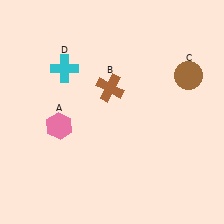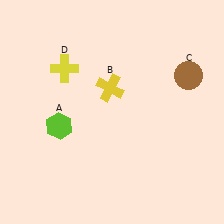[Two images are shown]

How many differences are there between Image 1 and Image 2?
There are 3 differences between the two images.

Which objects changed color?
A changed from pink to lime. B changed from brown to yellow. D changed from cyan to yellow.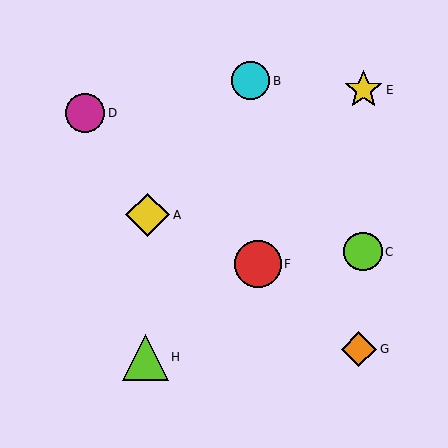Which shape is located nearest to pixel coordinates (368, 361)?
The orange diamond (labeled G) at (359, 349) is nearest to that location.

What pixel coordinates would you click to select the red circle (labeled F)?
Click at (258, 264) to select the red circle F.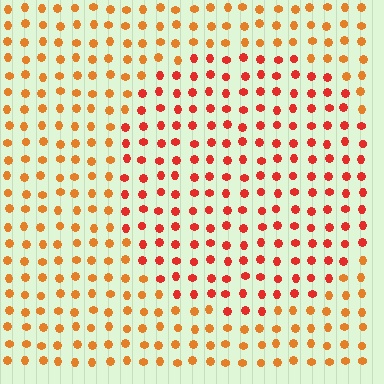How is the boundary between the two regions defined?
The boundary is defined purely by a slight shift in hue (about 27 degrees). Spacing, size, and orientation are identical on both sides.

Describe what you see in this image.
The image is filled with small orange elements in a uniform arrangement. A circle-shaped region is visible where the elements are tinted to a slightly different hue, forming a subtle color boundary.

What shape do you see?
I see a circle.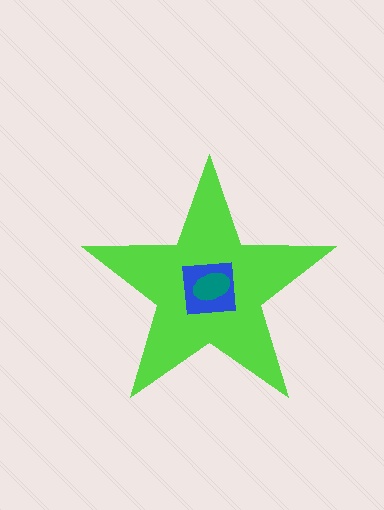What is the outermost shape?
The lime star.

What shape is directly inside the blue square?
The teal ellipse.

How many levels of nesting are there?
3.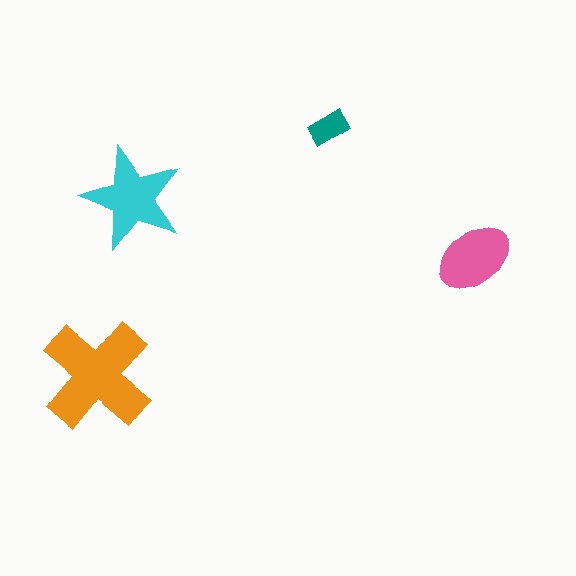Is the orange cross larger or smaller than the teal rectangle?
Larger.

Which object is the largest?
The orange cross.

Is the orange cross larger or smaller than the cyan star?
Larger.